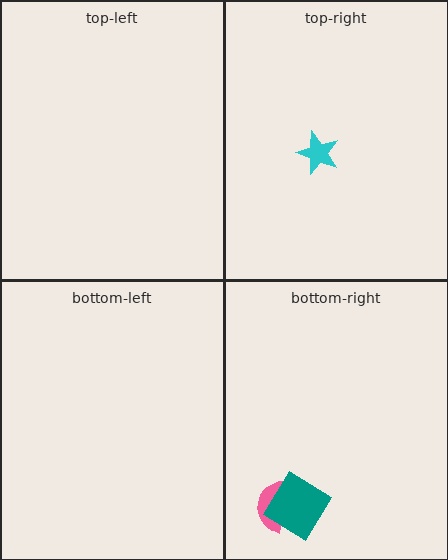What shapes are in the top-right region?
The cyan star.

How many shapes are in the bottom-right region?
2.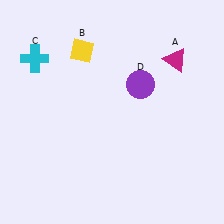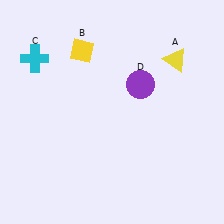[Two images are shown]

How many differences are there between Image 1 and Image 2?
There is 1 difference between the two images.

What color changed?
The triangle (A) changed from magenta in Image 1 to yellow in Image 2.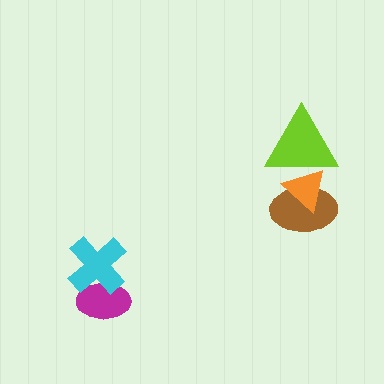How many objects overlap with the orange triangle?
2 objects overlap with the orange triangle.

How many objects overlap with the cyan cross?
1 object overlaps with the cyan cross.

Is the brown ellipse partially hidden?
Yes, it is partially covered by another shape.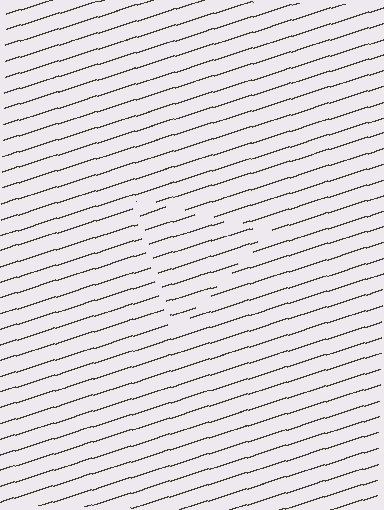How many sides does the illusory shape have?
3 sides — the line-ends trace a triangle.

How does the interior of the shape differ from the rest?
The interior of the shape contains the same grating, shifted by half a period — the contour is defined by the phase discontinuity where line-ends from the inner and outer gratings abut.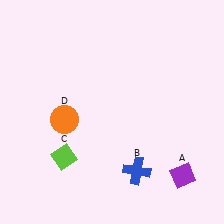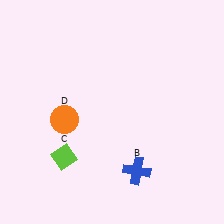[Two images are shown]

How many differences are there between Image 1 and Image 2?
There is 1 difference between the two images.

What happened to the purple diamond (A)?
The purple diamond (A) was removed in Image 2. It was in the bottom-right area of Image 1.